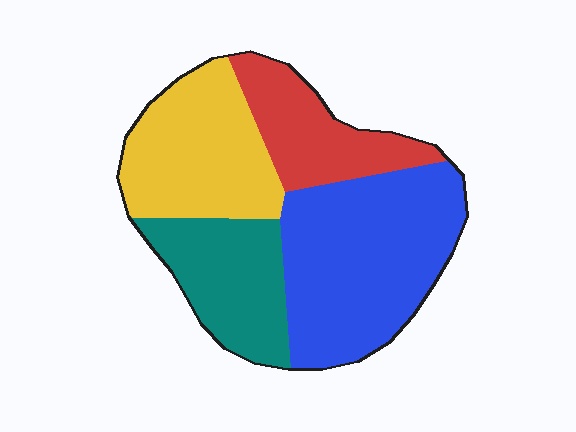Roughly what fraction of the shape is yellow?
Yellow takes up about one quarter (1/4) of the shape.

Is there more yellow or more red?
Yellow.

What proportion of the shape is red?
Red covers about 15% of the shape.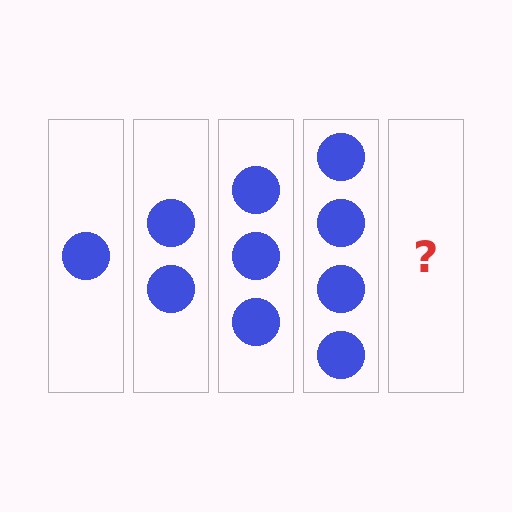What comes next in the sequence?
The next element should be 5 circles.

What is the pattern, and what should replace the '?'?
The pattern is that each step adds one more circle. The '?' should be 5 circles.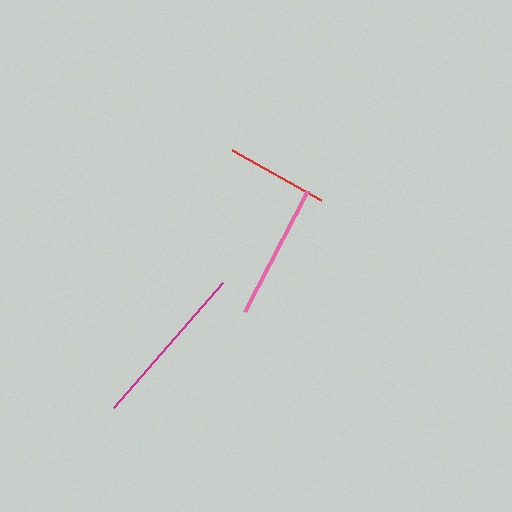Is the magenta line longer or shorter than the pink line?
The magenta line is longer than the pink line.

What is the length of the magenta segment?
The magenta segment is approximately 166 pixels long.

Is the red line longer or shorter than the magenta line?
The magenta line is longer than the red line.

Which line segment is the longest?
The magenta line is the longest at approximately 166 pixels.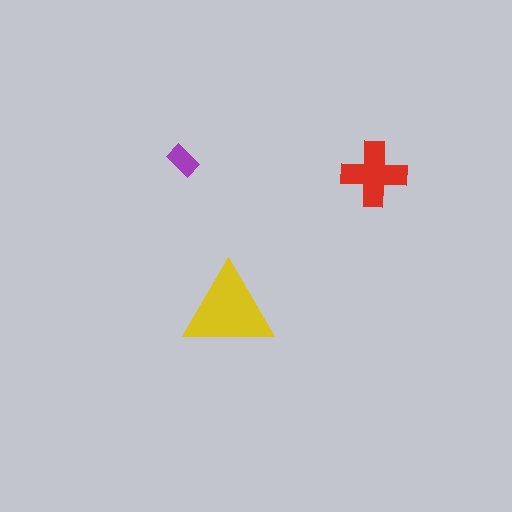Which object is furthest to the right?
The red cross is rightmost.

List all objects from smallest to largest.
The purple rectangle, the red cross, the yellow triangle.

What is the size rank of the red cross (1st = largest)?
2nd.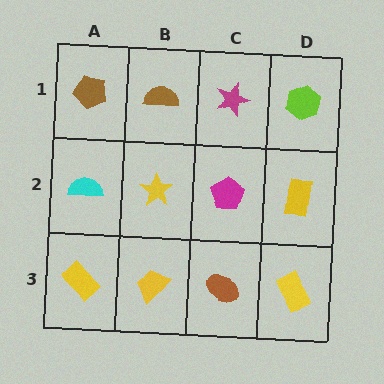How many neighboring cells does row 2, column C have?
4.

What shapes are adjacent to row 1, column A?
A cyan semicircle (row 2, column A), a brown semicircle (row 1, column B).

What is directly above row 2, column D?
A lime hexagon.